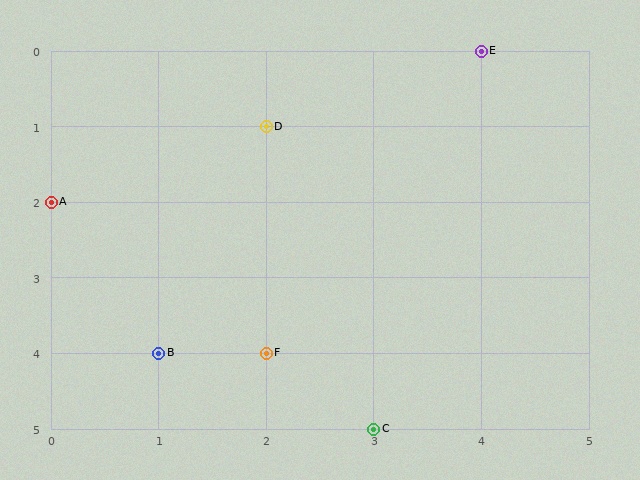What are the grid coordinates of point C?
Point C is at grid coordinates (3, 5).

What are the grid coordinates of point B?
Point B is at grid coordinates (1, 4).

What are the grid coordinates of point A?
Point A is at grid coordinates (0, 2).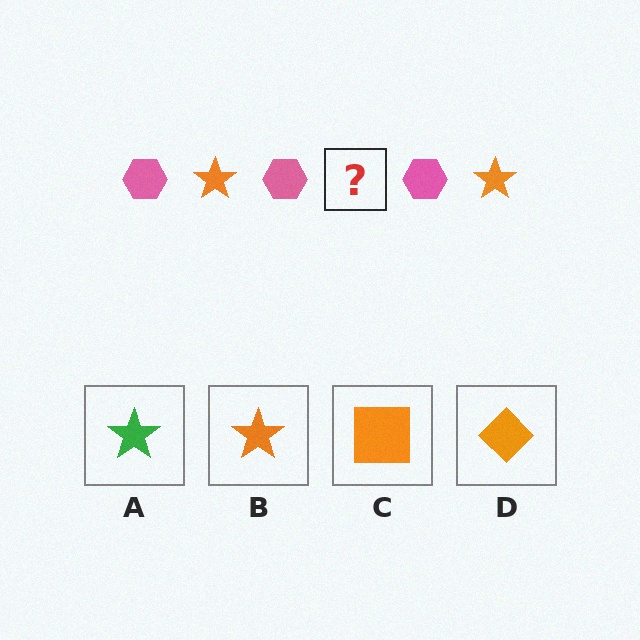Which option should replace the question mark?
Option B.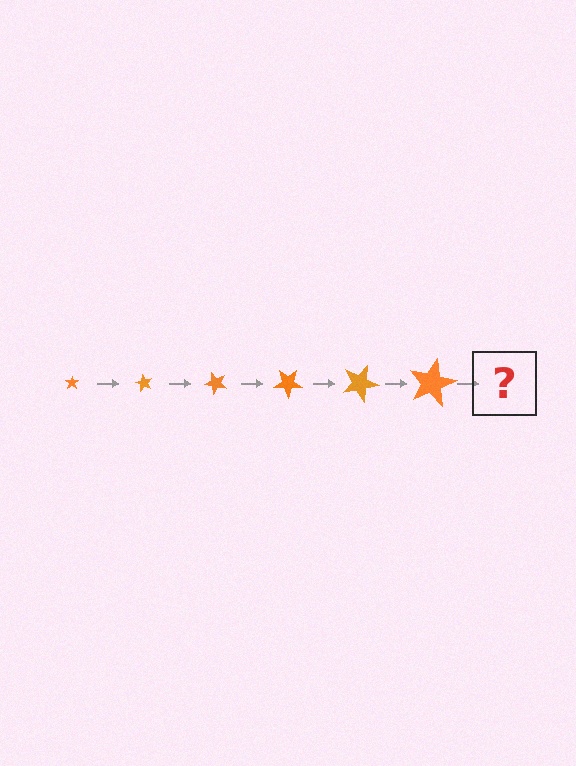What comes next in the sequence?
The next element should be a star, larger than the previous one and rotated 360 degrees from the start.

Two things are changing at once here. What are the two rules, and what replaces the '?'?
The two rules are that the star grows larger each step and it rotates 60 degrees each step. The '?' should be a star, larger than the previous one and rotated 360 degrees from the start.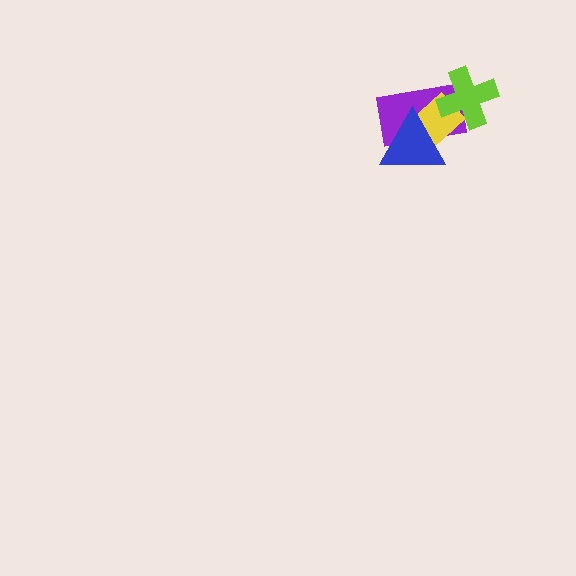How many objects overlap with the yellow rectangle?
3 objects overlap with the yellow rectangle.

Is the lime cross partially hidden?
No, no other shape covers it.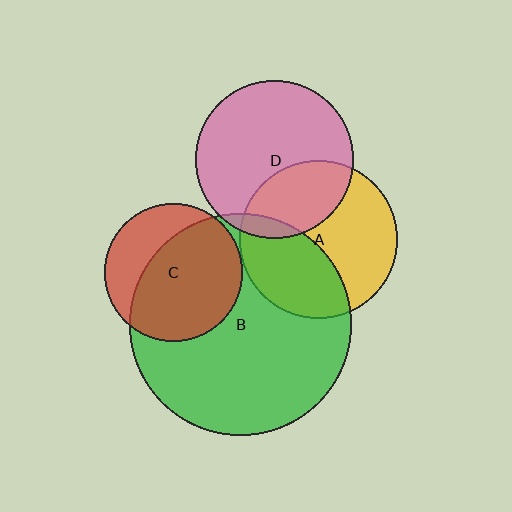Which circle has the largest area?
Circle B (green).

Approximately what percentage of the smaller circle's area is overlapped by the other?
Approximately 30%.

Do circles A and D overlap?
Yes.